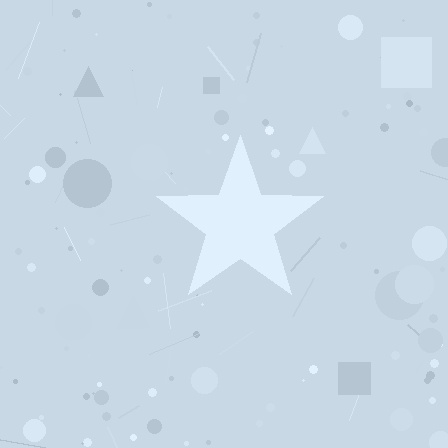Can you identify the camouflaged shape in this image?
The camouflaged shape is a star.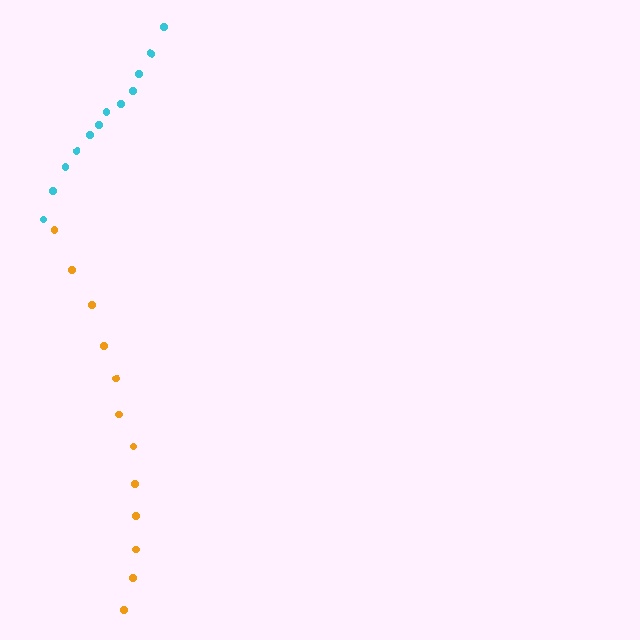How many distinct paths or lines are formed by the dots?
There are 2 distinct paths.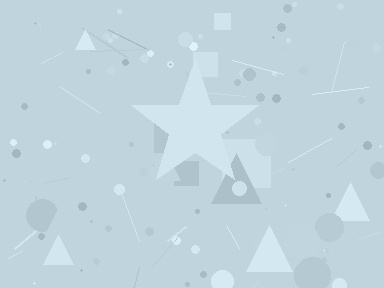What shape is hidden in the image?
A star is hidden in the image.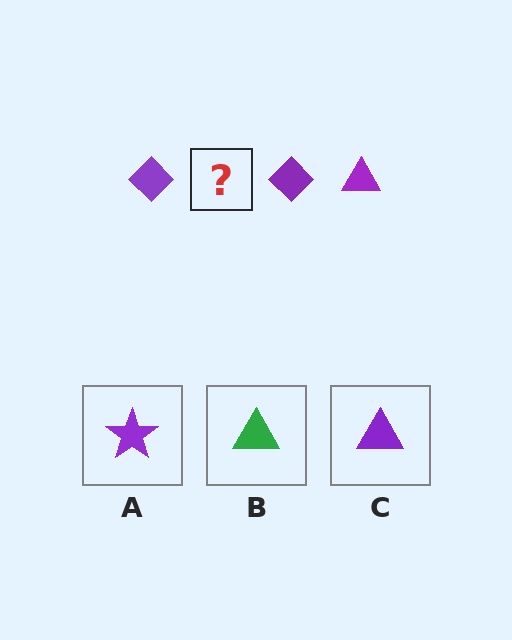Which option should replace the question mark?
Option C.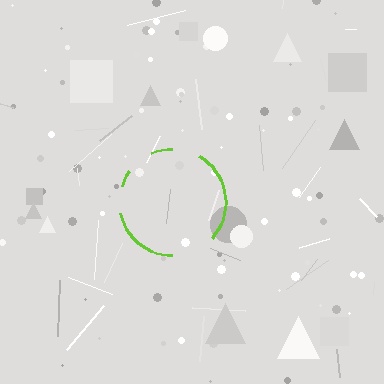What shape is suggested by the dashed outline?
The dashed outline suggests a circle.